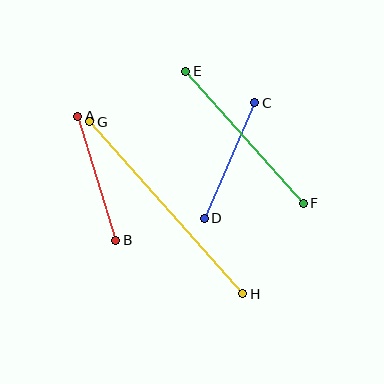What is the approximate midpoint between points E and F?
The midpoint is at approximately (244, 137) pixels.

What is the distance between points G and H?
The distance is approximately 230 pixels.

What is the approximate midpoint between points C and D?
The midpoint is at approximately (230, 161) pixels.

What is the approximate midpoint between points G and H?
The midpoint is at approximately (166, 208) pixels.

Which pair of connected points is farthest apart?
Points G and H are farthest apart.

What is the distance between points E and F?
The distance is approximately 177 pixels.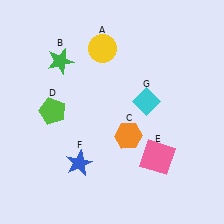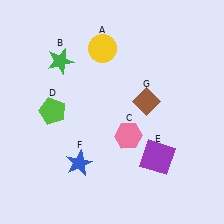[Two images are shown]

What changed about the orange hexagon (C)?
In Image 1, C is orange. In Image 2, it changed to pink.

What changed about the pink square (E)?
In Image 1, E is pink. In Image 2, it changed to purple.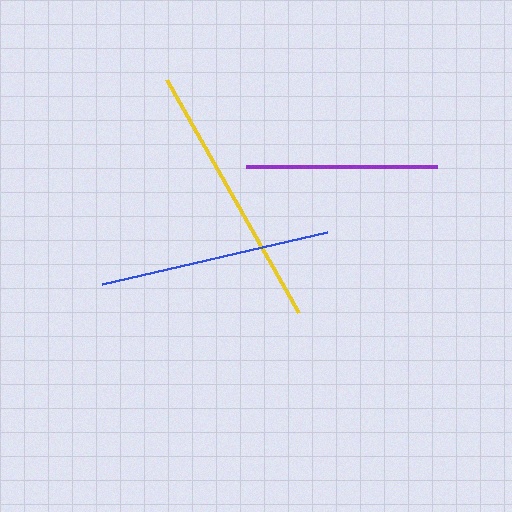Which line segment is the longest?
The yellow line is the longest at approximately 268 pixels.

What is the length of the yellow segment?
The yellow segment is approximately 268 pixels long.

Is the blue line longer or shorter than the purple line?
The blue line is longer than the purple line.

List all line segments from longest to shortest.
From longest to shortest: yellow, blue, purple.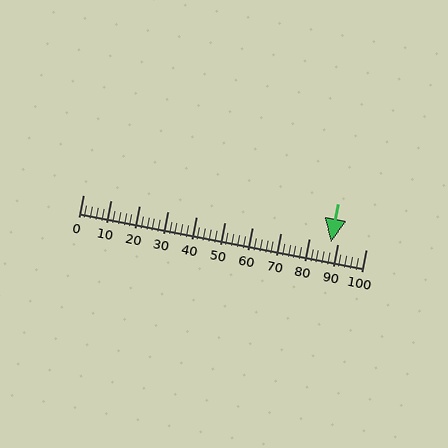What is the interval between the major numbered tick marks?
The major tick marks are spaced 10 units apart.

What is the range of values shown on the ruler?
The ruler shows values from 0 to 100.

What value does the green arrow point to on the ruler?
The green arrow points to approximately 88.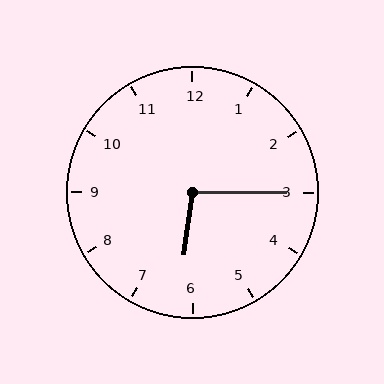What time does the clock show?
6:15.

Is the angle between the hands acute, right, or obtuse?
It is obtuse.